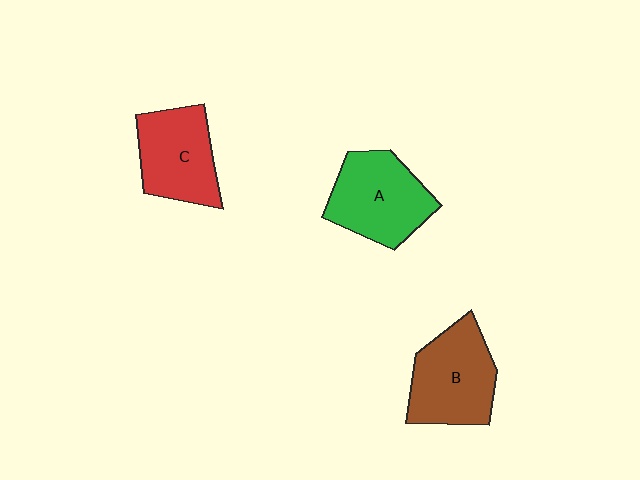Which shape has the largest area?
Shape A (green).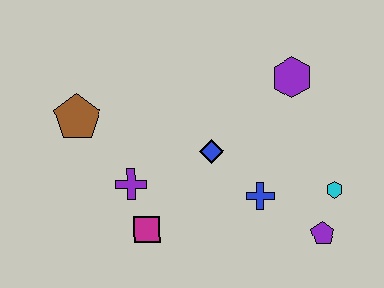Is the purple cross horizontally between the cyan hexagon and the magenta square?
No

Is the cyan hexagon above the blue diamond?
No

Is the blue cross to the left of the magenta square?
No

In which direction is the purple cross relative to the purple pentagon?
The purple cross is to the left of the purple pentagon.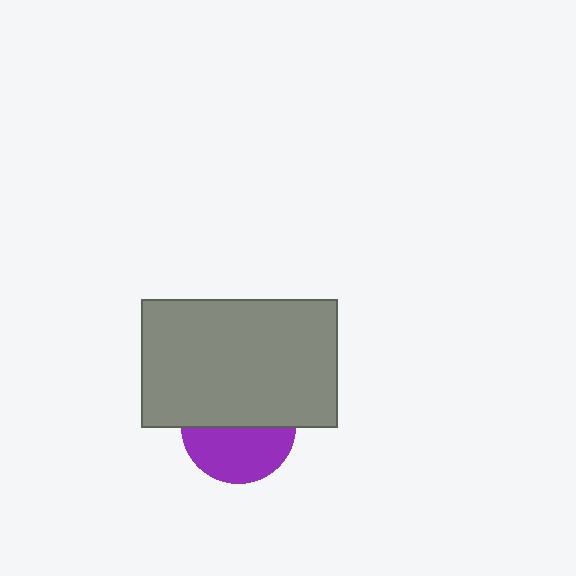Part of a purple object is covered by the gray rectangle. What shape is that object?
It is a circle.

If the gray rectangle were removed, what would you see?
You would see the complete purple circle.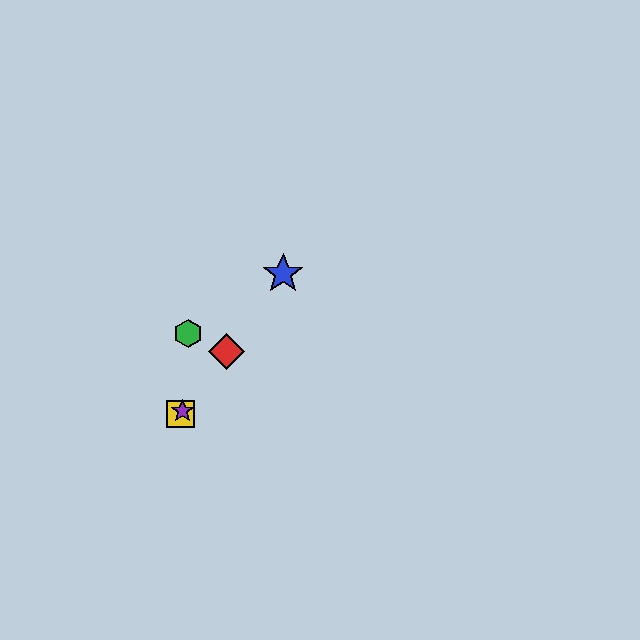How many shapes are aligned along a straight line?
4 shapes (the red diamond, the blue star, the yellow square, the purple star) are aligned along a straight line.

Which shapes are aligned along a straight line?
The red diamond, the blue star, the yellow square, the purple star are aligned along a straight line.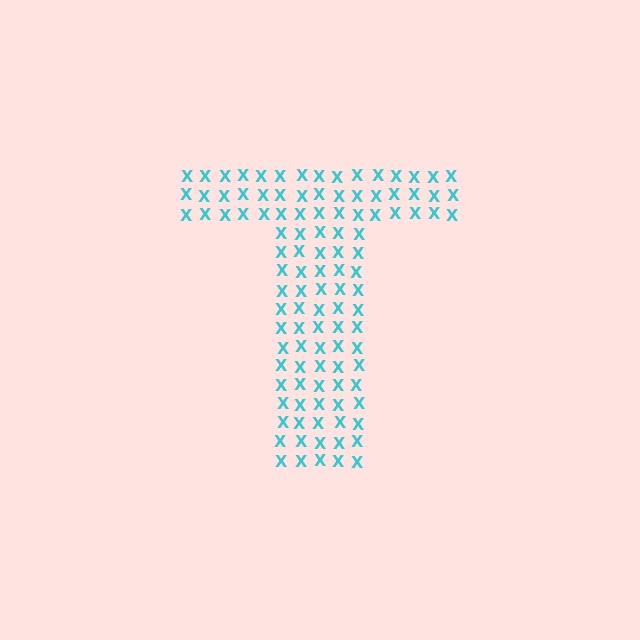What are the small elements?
The small elements are letter X's.